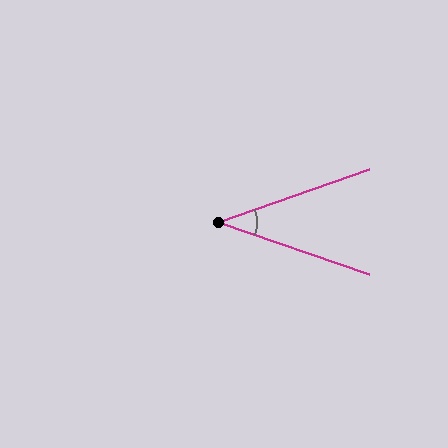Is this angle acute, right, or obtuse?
It is acute.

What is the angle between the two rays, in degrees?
Approximately 38 degrees.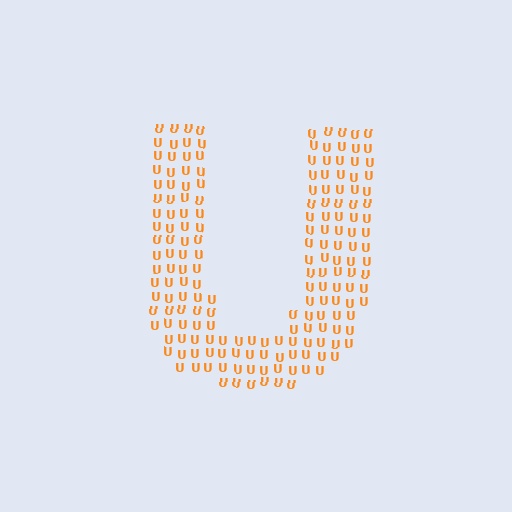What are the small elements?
The small elements are letter U's.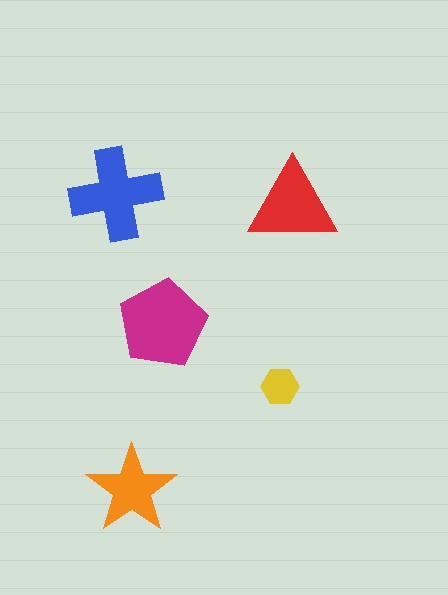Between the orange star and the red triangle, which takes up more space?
The red triangle.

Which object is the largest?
The magenta pentagon.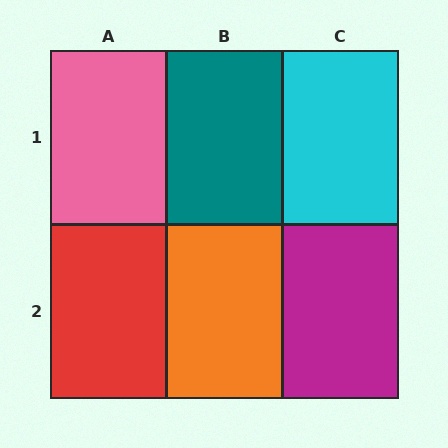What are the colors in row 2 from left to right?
Red, orange, magenta.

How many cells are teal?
1 cell is teal.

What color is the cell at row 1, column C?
Cyan.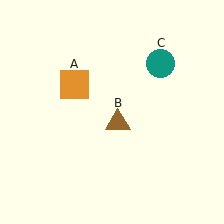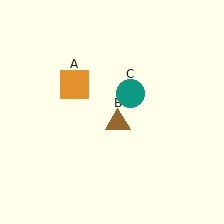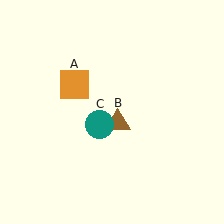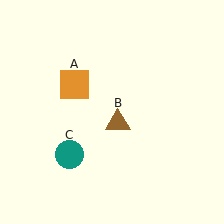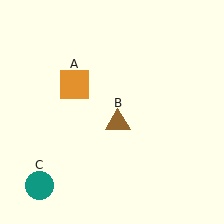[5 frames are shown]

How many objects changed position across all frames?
1 object changed position: teal circle (object C).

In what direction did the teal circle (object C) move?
The teal circle (object C) moved down and to the left.